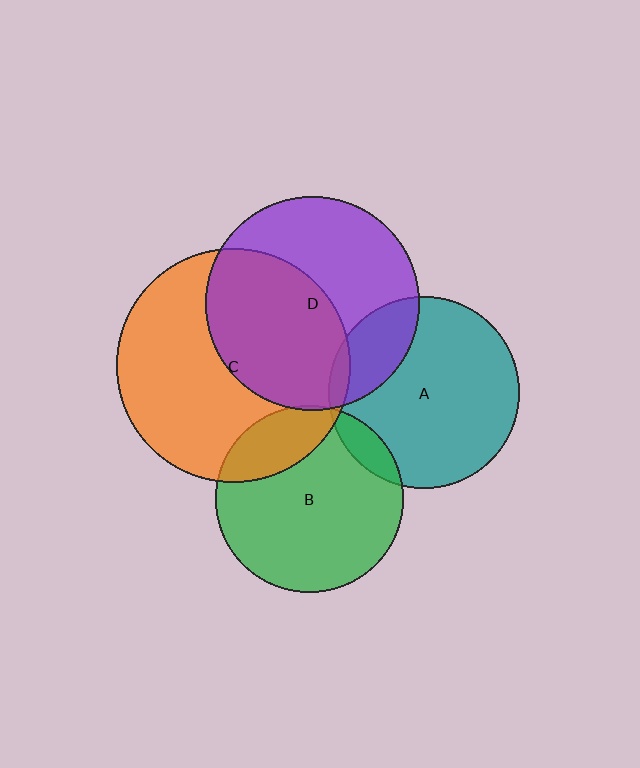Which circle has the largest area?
Circle C (orange).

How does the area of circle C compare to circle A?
Approximately 1.5 times.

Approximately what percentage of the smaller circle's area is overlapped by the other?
Approximately 5%.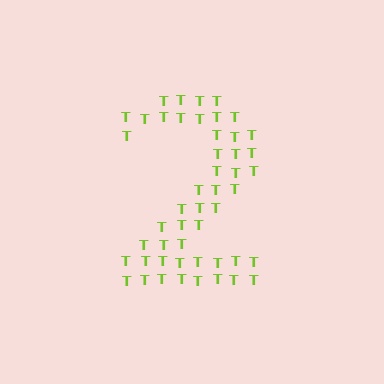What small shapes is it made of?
It is made of small letter T's.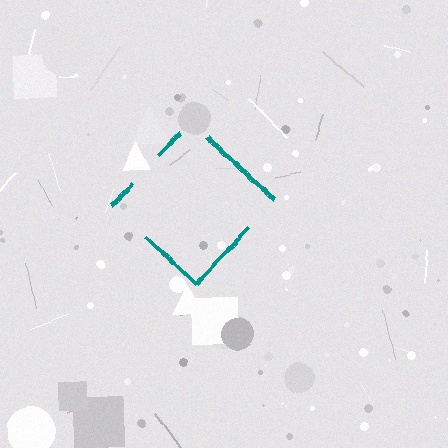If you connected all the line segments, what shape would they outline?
They would outline a diamond.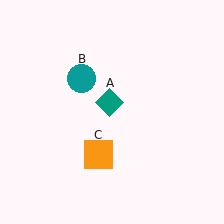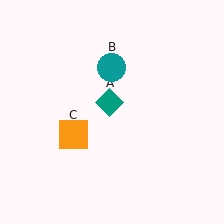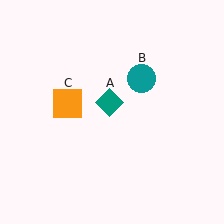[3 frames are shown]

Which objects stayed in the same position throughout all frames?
Teal diamond (object A) remained stationary.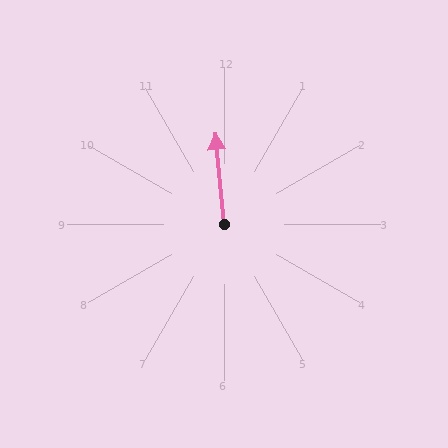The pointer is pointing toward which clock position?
Roughly 12 o'clock.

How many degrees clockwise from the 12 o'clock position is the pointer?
Approximately 354 degrees.